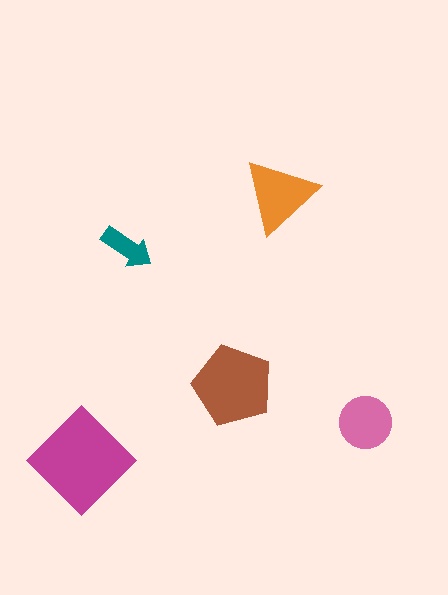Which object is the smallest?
The teal arrow.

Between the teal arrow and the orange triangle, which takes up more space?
The orange triangle.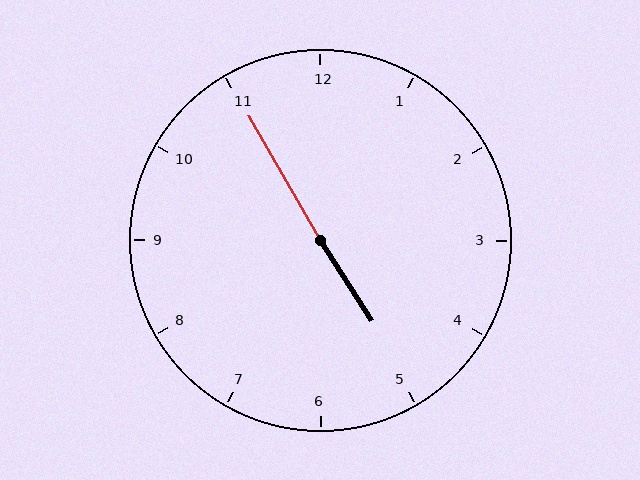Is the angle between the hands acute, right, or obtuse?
It is obtuse.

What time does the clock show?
4:55.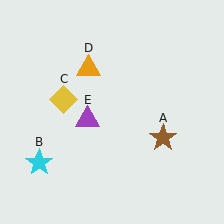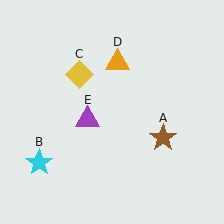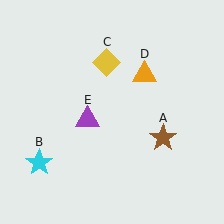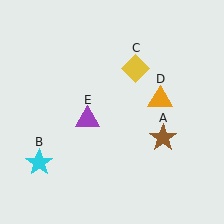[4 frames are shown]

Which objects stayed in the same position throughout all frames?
Brown star (object A) and cyan star (object B) and purple triangle (object E) remained stationary.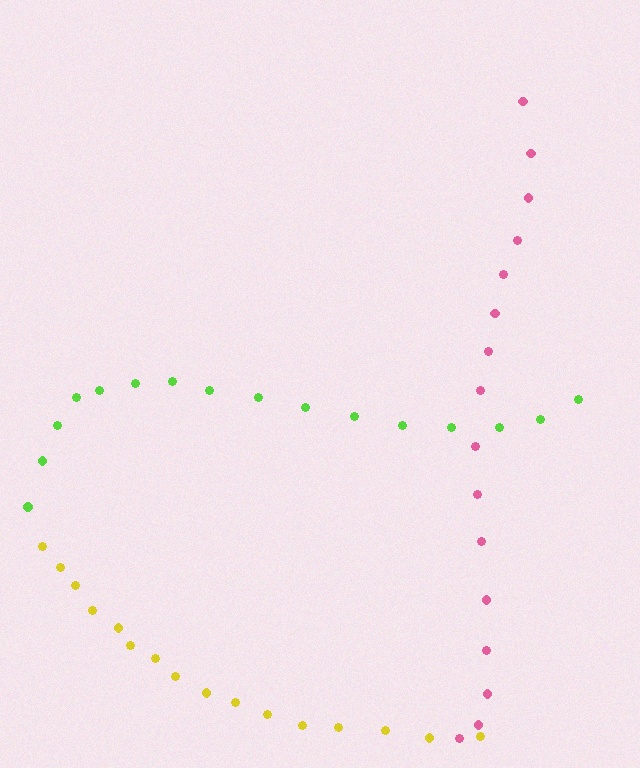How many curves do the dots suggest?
There are 3 distinct paths.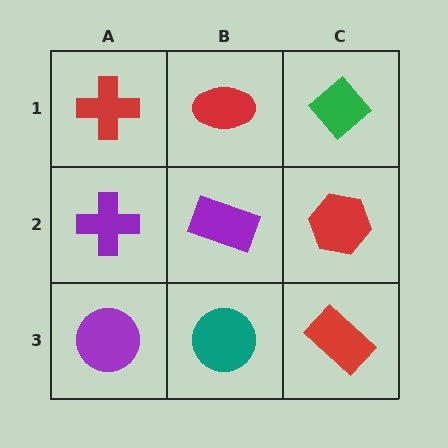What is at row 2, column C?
A red hexagon.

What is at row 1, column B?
A red ellipse.